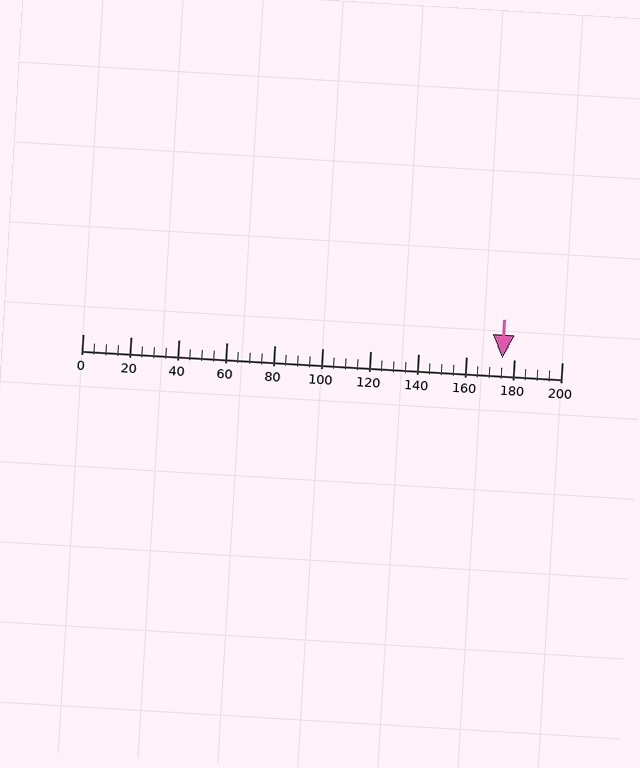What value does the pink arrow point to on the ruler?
The pink arrow points to approximately 175.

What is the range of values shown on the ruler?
The ruler shows values from 0 to 200.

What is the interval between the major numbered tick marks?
The major tick marks are spaced 20 units apart.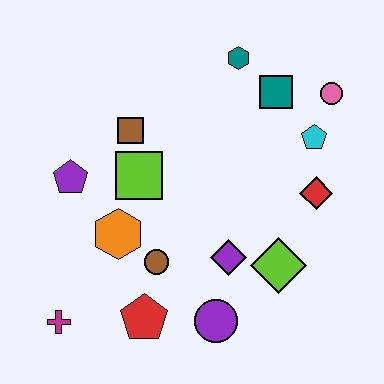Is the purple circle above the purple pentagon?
No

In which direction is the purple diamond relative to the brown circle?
The purple diamond is to the right of the brown circle.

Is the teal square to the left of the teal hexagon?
No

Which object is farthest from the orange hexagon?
The pink circle is farthest from the orange hexagon.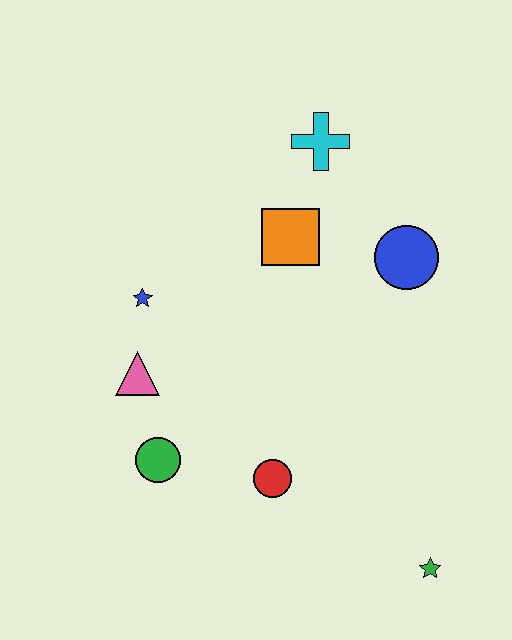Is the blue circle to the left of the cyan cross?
No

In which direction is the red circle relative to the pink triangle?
The red circle is to the right of the pink triangle.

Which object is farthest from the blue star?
The green star is farthest from the blue star.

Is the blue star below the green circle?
No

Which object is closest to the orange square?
The cyan cross is closest to the orange square.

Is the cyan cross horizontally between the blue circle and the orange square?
Yes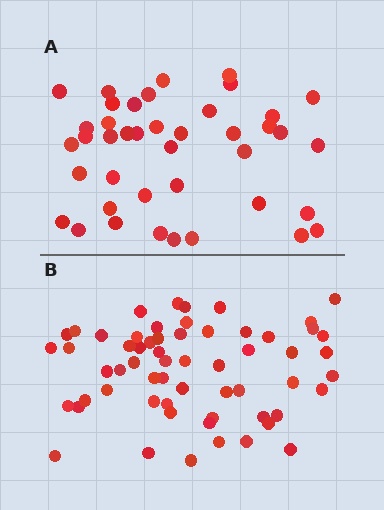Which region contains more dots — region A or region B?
Region B (the bottom region) has more dots.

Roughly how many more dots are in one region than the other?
Region B has approximately 20 more dots than region A.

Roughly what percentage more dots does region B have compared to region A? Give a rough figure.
About 45% more.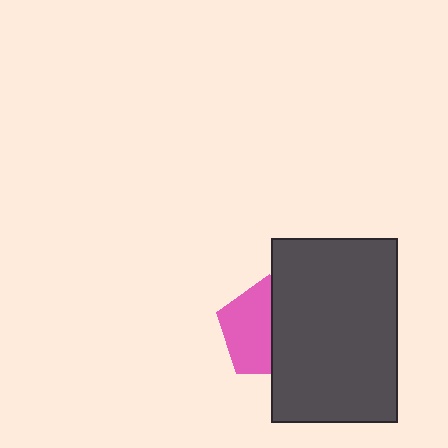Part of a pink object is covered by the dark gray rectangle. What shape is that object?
It is a pentagon.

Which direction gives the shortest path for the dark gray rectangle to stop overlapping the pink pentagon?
Moving right gives the shortest separation.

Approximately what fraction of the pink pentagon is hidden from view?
Roughly 47% of the pink pentagon is hidden behind the dark gray rectangle.